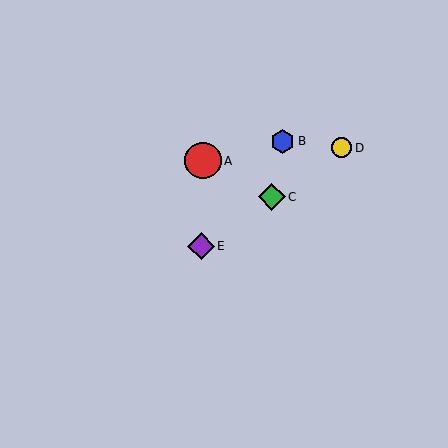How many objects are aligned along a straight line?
3 objects (C, D, E) are aligned along a straight line.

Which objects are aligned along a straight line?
Objects C, D, E are aligned along a straight line.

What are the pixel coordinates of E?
Object E is at (201, 246).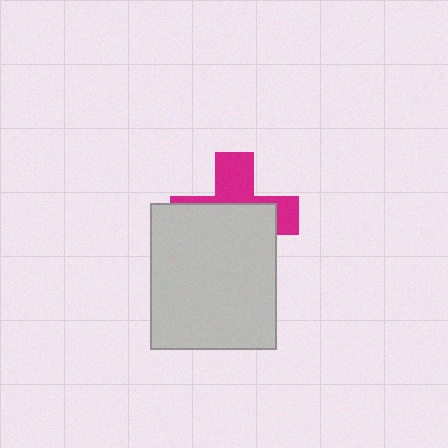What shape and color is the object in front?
The object in front is a light gray rectangle.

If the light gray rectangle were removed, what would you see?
You would see the complete magenta cross.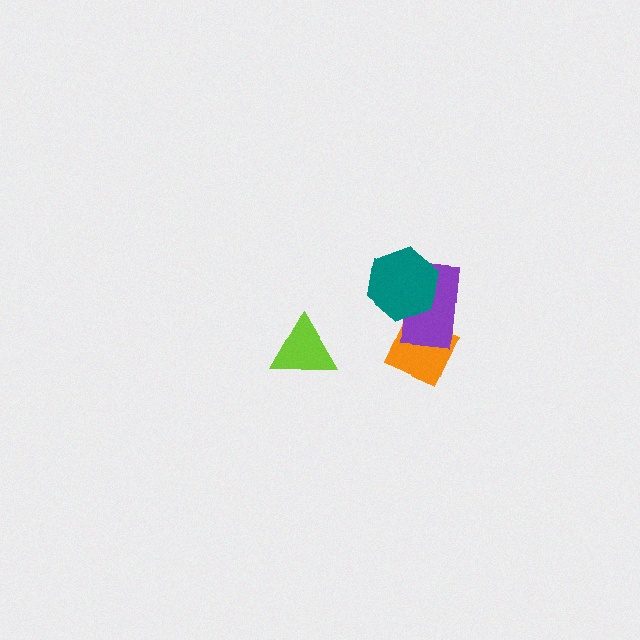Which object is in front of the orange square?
The purple rectangle is in front of the orange square.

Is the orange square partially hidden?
Yes, it is partially covered by another shape.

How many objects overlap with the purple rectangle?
2 objects overlap with the purple rectangle.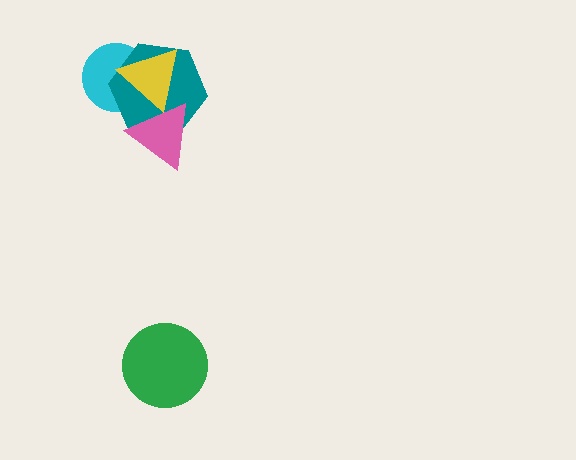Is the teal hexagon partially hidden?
Yes, it is partially covered by another shape.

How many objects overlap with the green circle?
0 objects overlap with the green circle.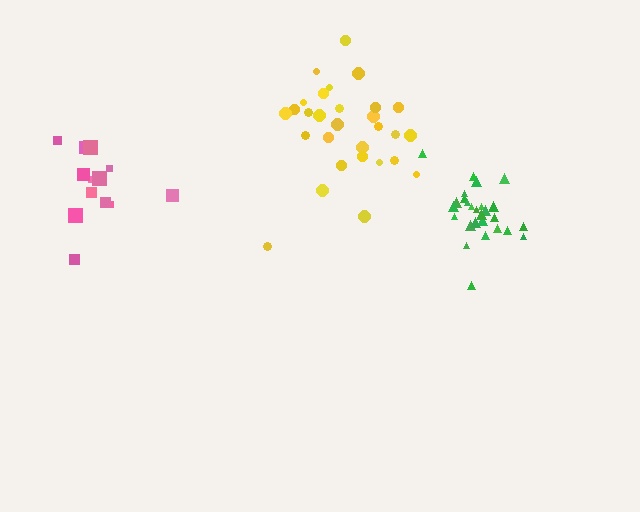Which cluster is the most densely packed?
Green.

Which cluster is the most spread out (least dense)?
Yellow.